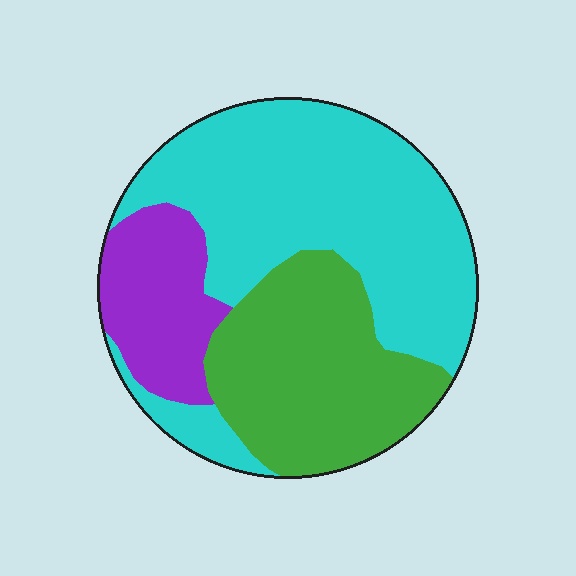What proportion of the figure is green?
Green takes up between a quarter and a half of the figure.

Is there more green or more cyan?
Cyan.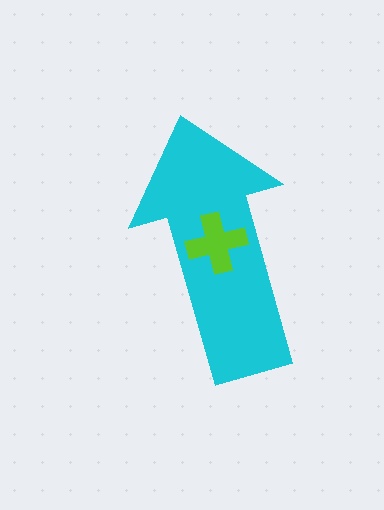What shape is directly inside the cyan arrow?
The lime cross.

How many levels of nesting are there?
2.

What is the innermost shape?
The lime cross.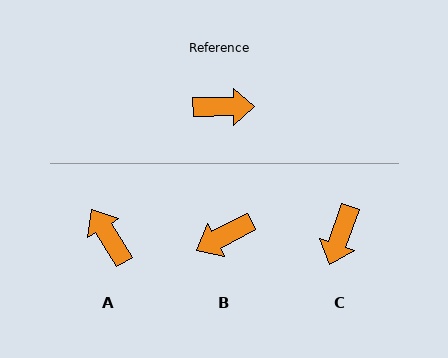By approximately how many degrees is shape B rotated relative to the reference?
Approximately 153 degrees clockwise.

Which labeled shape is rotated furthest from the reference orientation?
B, about 153 degrees away.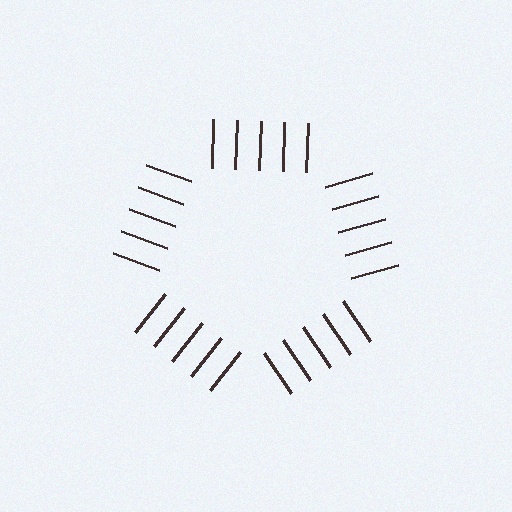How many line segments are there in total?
25 — 5 along each of the 5 edges.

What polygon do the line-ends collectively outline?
An illusory pentagon — the line segments terminate on its edges but no continuous stroke is drawn.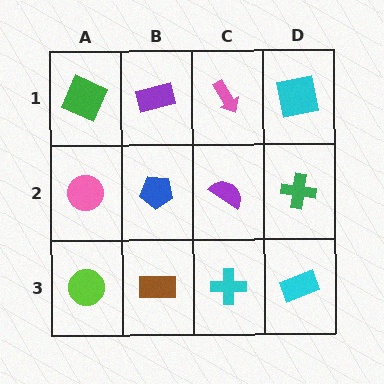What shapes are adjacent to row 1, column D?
A green cross (row 2, column D), a pink arrow (row 1, column C).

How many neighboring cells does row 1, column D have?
2.